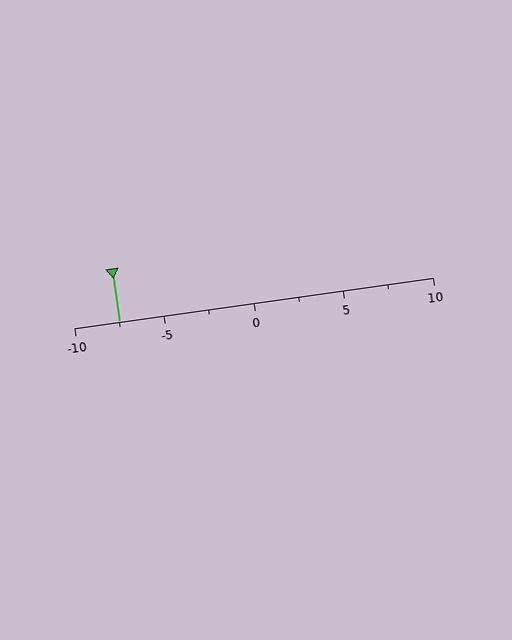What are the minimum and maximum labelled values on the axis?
The axis runs from -10 to 10.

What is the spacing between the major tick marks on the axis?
The major ticks are spaced 5 apart.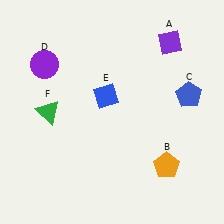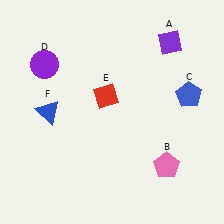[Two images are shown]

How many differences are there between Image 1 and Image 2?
There are 3 differences between the two images.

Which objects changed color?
B changed from orange to pink. E changed from blue to red. F changed from green to blue.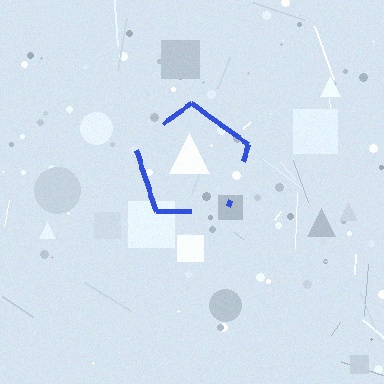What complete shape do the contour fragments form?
The contour fragments form a pentagon.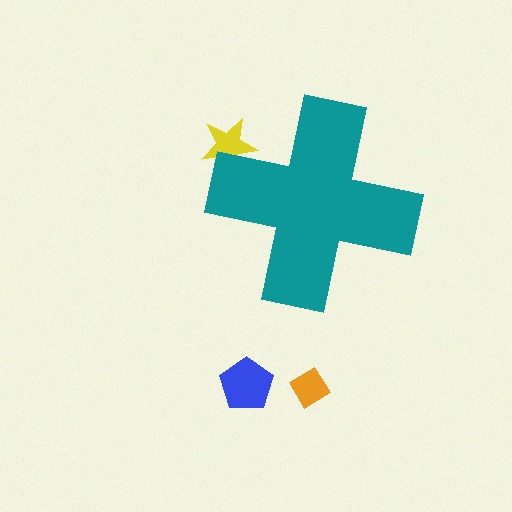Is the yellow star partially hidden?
Yes, the yellow star is partially hidden behind the teal cross.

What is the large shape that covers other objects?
A teal cross.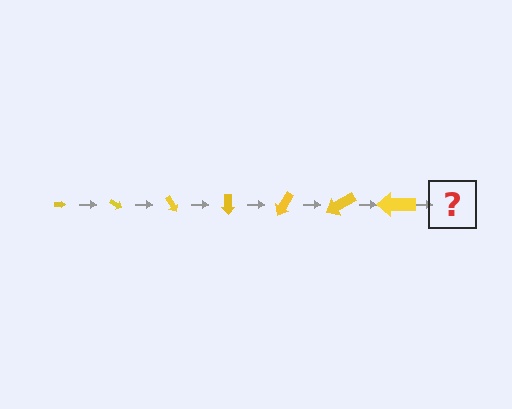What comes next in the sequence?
The next element should be an arrow, larger than the previous one and rotated 210 degrees from the start.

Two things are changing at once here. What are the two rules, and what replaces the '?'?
The two rules are that the arrow grows larger each step and it rotates 30 degrees each step. The '?' should be an arrow, larger than the previous one and rotated 210 degrees from the start.